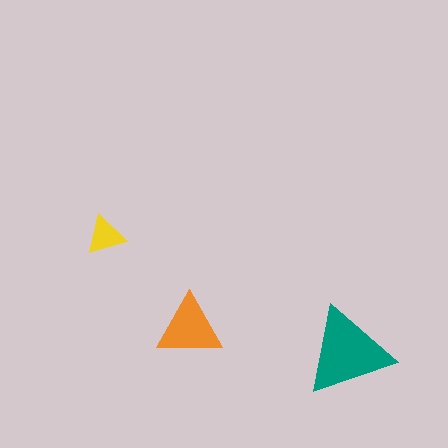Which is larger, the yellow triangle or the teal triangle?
The teal one.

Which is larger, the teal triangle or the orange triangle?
The teal one.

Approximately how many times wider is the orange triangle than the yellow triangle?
About 1.5 times wider.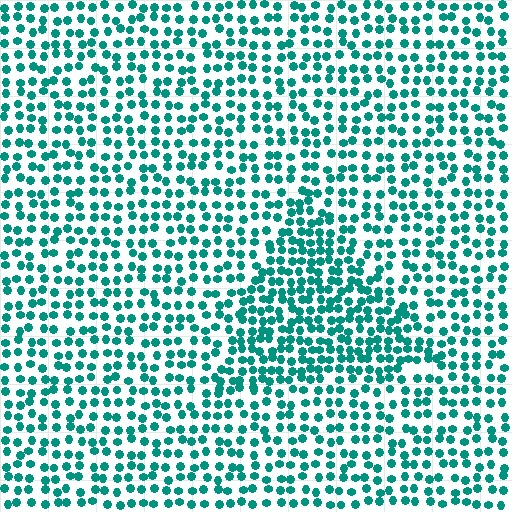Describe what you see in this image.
The image contains small teal elements arranged at two different densities. A triangle-shaped region is visible where the elements are more densely packed than the surrounding area.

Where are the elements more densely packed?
The elements are more densely packed inside the triangle boundary.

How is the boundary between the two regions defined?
The boundary is defined by a change in element density (approximately 1.6x ratio). All elements are the same color, size, and shape.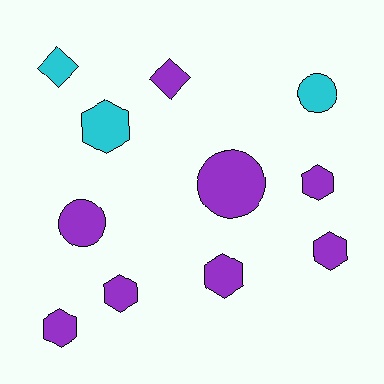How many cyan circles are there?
There is 1 cyan circle.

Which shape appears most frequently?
Hexagon, with 6 objects.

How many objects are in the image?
There are 11 objects.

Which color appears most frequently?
Purple, with 8 objects.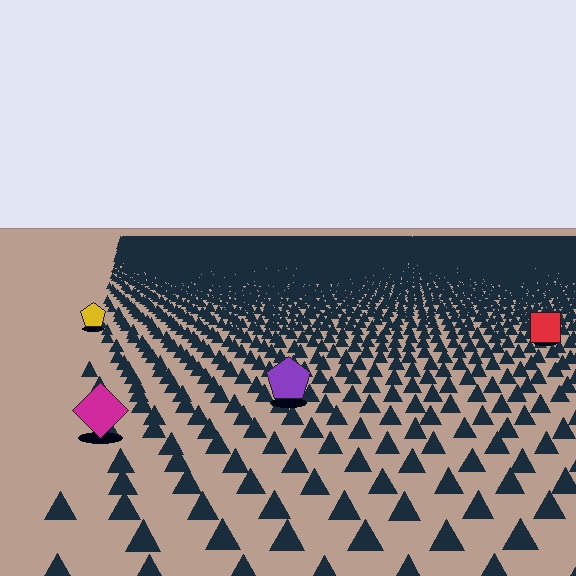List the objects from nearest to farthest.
From nearest to farthest: the magenta diamond, the purple pentagon, the red square, the yellow pentagon.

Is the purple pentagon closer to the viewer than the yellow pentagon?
Yes. The purple pentagon is closer — you can tell from the texture gradient: the ground texture is coarser near it.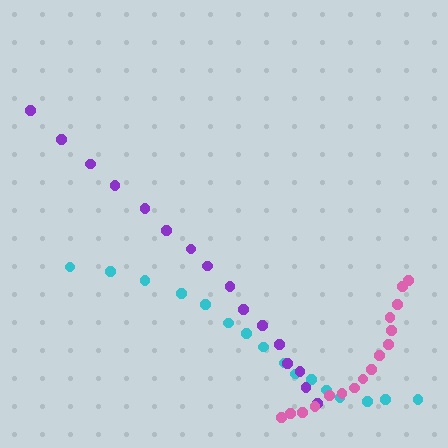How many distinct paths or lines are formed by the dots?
There are 3 distinct paths.